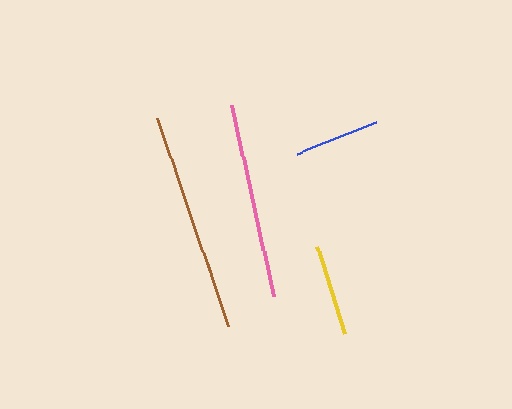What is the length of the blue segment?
The blue segment is approximately 85 pixels long.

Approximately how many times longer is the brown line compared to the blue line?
The brown line is approximately 2.6 times the length of the blue line.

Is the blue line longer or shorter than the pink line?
The pink line is longer than the blue line.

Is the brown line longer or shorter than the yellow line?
The brown line is longer than the yellow line.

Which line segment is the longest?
The brown line is the longest at approximately 220 pixels.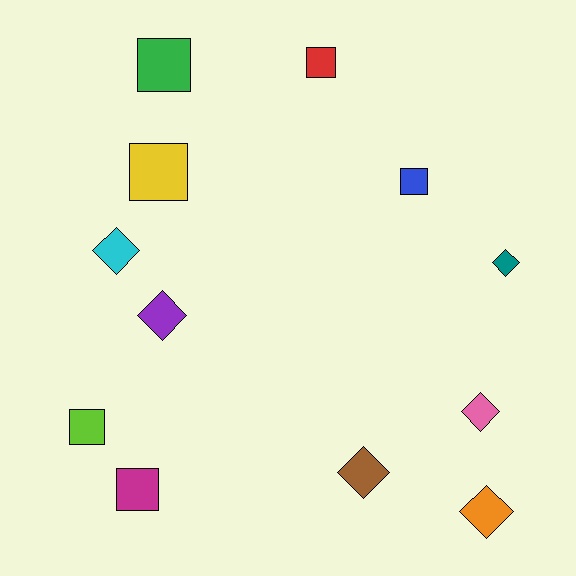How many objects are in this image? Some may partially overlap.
There are 12 objects.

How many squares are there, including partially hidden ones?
There are 6 squares.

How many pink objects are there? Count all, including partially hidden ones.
There is 1 pink object.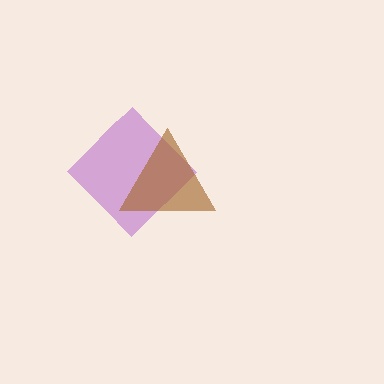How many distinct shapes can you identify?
There are 2 distinct shapes: a purple diamond, a brown triangle.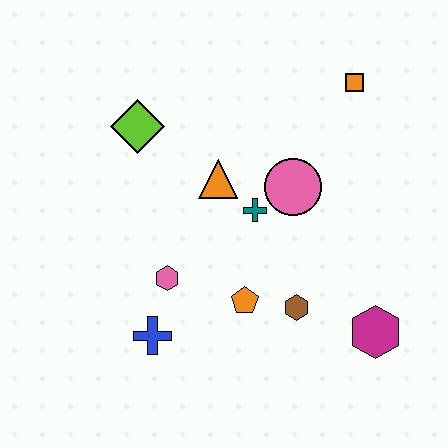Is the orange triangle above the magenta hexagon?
Yes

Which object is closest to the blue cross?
The pink hexagon is closest to the blue cross.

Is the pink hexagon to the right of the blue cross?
Yes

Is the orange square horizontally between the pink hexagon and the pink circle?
No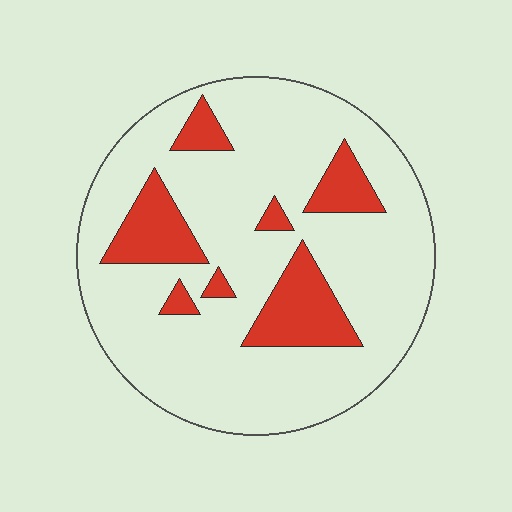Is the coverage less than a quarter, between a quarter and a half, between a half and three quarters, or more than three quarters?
Less than a quarter.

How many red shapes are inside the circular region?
7.